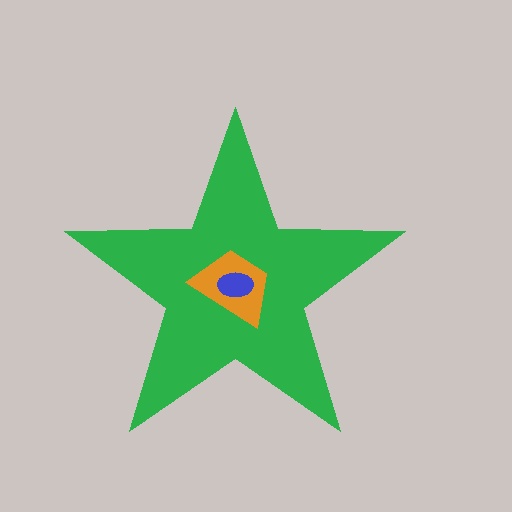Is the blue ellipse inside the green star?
Yes.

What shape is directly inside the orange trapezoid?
The blue ellipse.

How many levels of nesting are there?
3.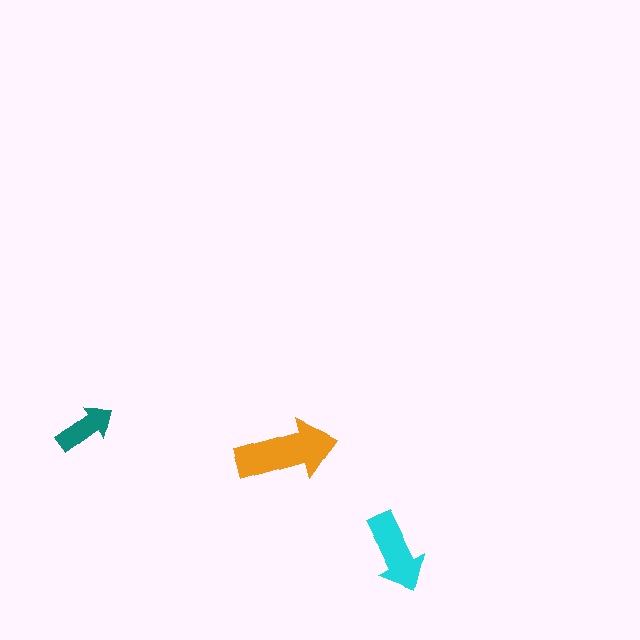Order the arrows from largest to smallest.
the orange one, the cyan one, the teal one.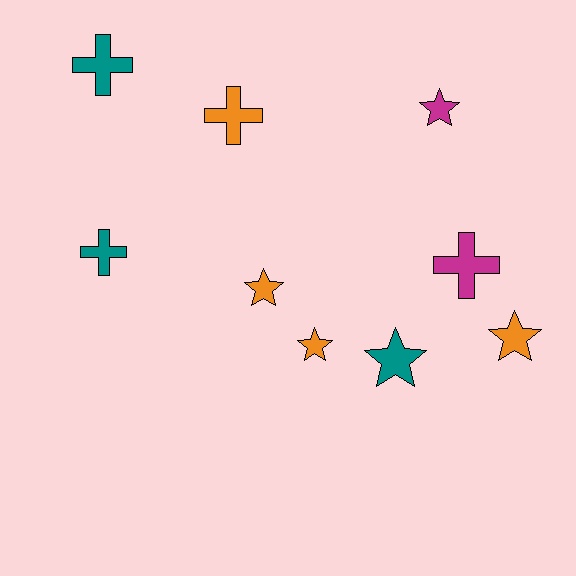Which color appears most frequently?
Orange, with 4 objects.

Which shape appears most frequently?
Star, with 5 objects.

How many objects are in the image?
There are 9 objects.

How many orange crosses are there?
There is 1 orange cross.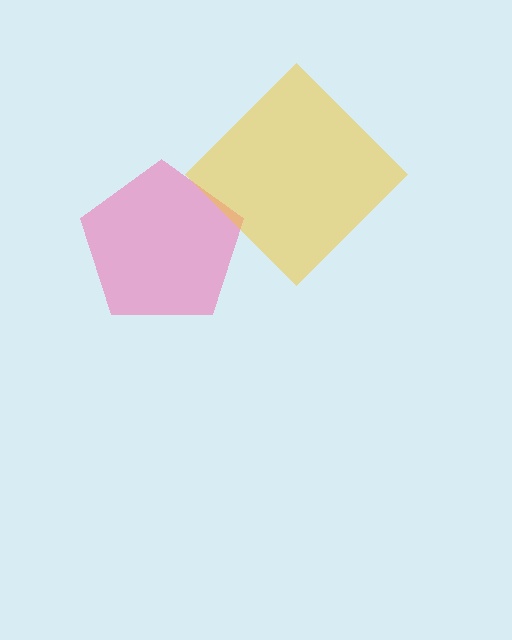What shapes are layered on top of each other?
The layered shapes are: a pink pentagon, a yellow diamond.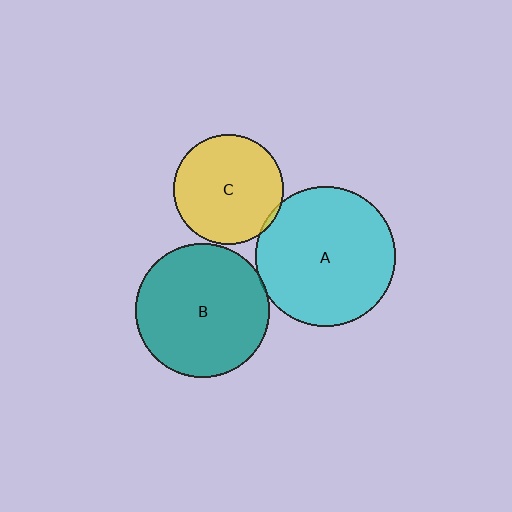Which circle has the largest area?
Circle A (cyan).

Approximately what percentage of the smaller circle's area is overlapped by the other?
Approximately 5%.